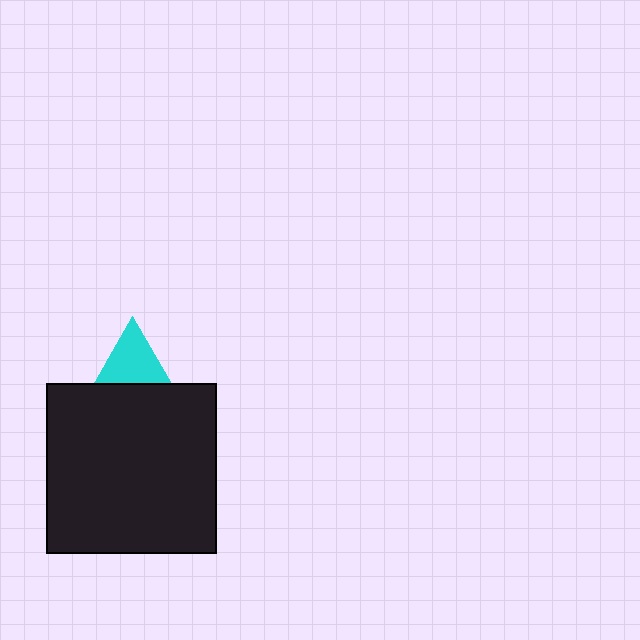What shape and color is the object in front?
The object in front is a black square.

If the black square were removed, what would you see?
You would see the complete cyan triangle.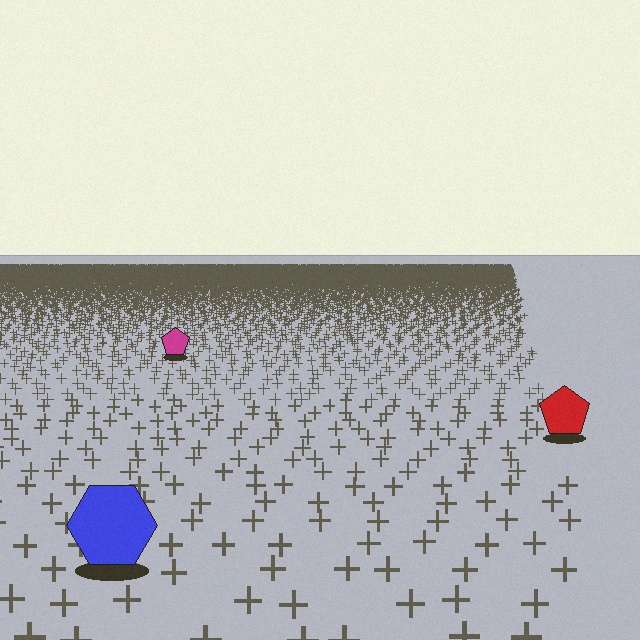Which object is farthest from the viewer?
The magenta pentagon is farthest from the viewer. It appears smaller and the ground texture around it is denser.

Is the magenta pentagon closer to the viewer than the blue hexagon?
No. The blue hexagon is closer — you can tell from the texture gradient: the ground texture is coarser near it.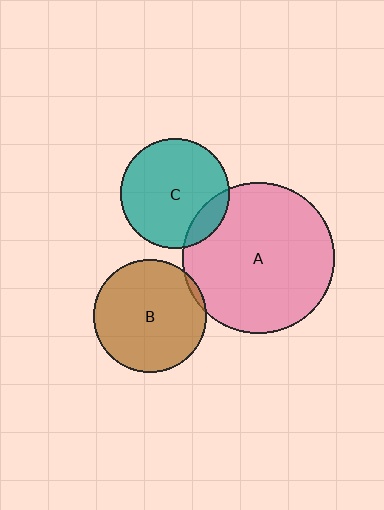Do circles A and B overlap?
Yes.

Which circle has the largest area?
Circle A (pink).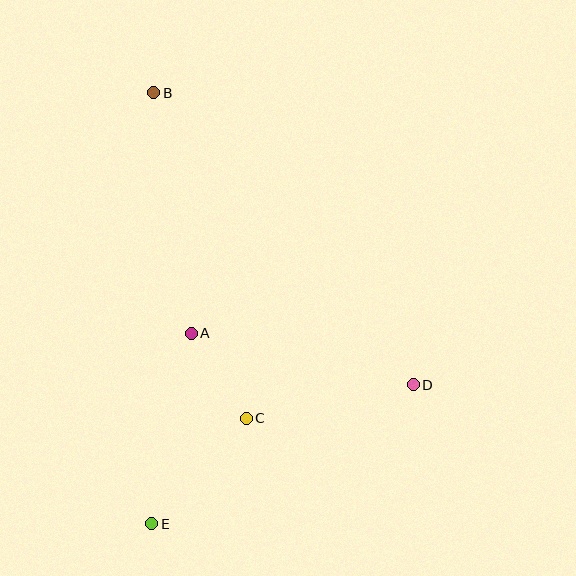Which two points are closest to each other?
Points A and C are closest to each other.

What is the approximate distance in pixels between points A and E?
The distance between A and E is approximately 194 pixels.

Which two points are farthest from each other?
Points B and E are farthest from each other.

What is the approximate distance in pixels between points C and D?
The distance between C and D is approximately 171 pixels.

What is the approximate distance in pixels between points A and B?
The distance between A and B is approximately 244 pixels.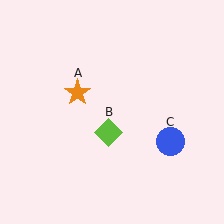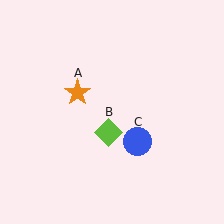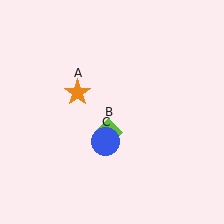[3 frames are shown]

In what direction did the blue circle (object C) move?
The blue circle (object C) moved left.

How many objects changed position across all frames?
1 object changed position: blue circle (object C).